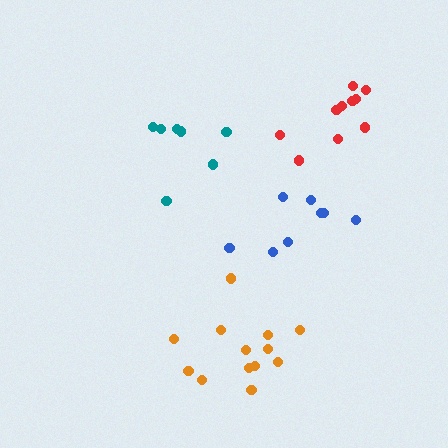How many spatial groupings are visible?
There are 4 spatial groupings.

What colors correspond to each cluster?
The clusters are colored: teal, orange, red, blue.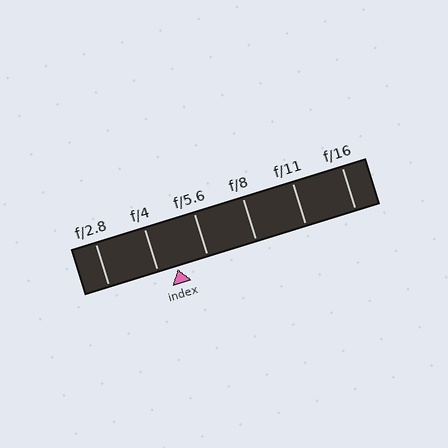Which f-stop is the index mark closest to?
The index mark is closest to f/4.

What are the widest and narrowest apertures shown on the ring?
The widest aperture shown is f/2.8 and the narrowest is f/16.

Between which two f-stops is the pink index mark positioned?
The index mark is between f/4 and f/5.6.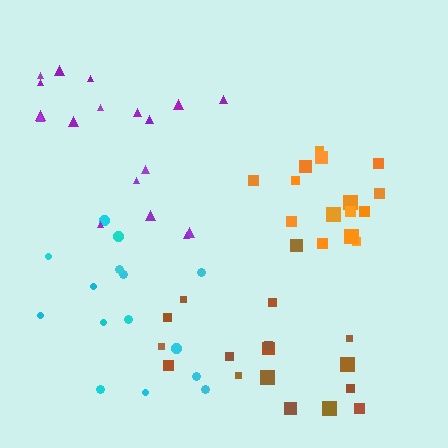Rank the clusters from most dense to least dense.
orange, brown, cyan, purple.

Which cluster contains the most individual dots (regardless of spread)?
Purple (18).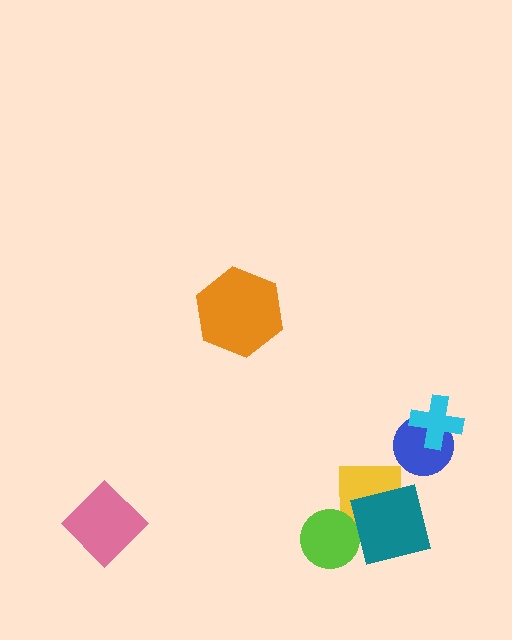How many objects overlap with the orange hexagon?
0 objects overlap with the orange hexagon.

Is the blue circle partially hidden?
Yes, it is partially covered by another shape.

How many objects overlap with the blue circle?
1 object overlaps with the blue circle.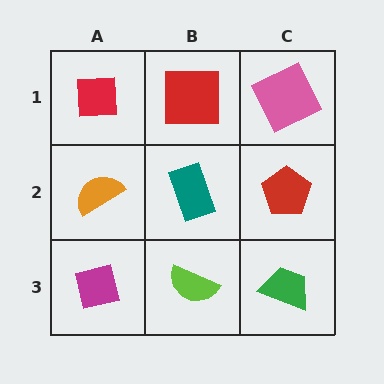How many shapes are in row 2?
3 shapes.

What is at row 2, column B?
A teal rectangle.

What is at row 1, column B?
A red square.